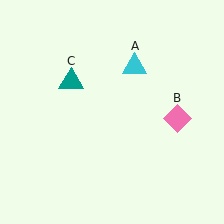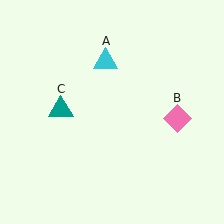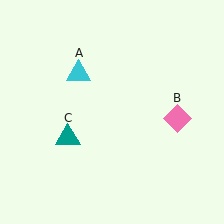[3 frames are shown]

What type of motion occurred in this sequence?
The cyan triangle (object A), teal triangle (object C) rotated counterclockwise around the center of the scene.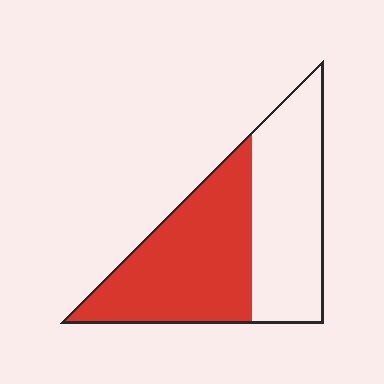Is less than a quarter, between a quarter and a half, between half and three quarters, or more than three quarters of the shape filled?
Between half and three quarters.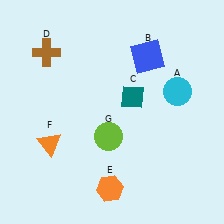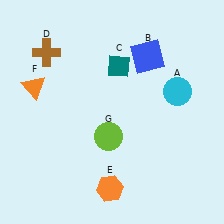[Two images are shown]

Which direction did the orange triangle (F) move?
The orange triangle (F) moved up.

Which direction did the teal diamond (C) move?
The teal diamond (C) moved up.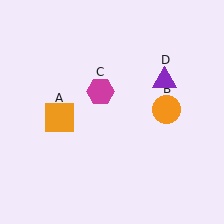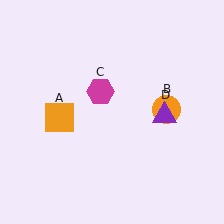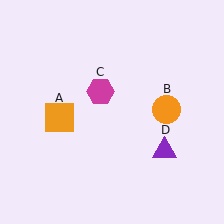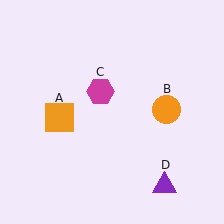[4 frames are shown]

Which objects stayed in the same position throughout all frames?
Orange square (object A) and orange circle (object B) and magenta hexagon (object C) remained stationary.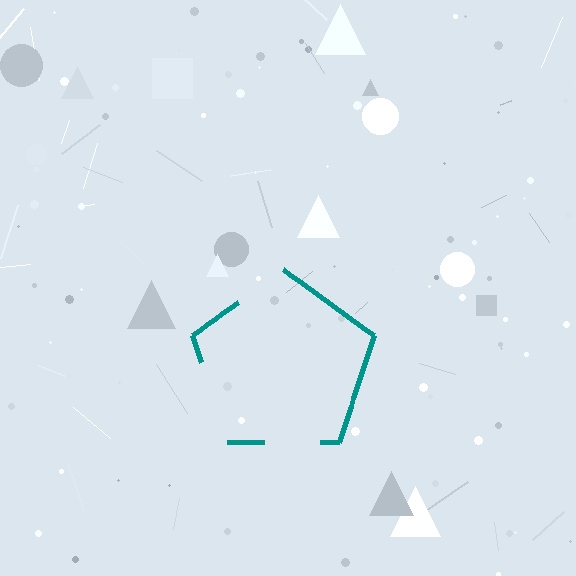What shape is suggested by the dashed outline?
The dashed outline suggests a pentagon.